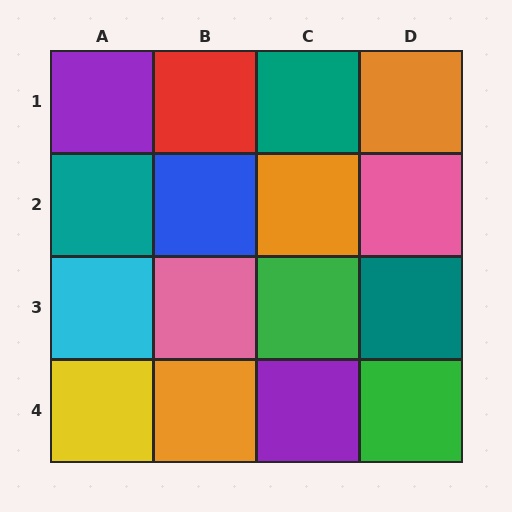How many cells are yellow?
1 cell is yellow.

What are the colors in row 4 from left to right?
Yellow, orange, purple, green.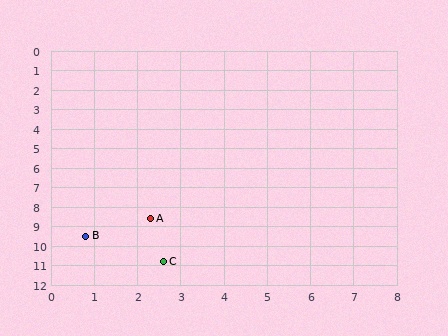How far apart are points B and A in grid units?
Points B and A are about 1.7 grid units apart.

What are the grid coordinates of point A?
Point A is at approximately (2.3, 8.6).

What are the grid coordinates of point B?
Point B is at approximately (0.8, 9.5).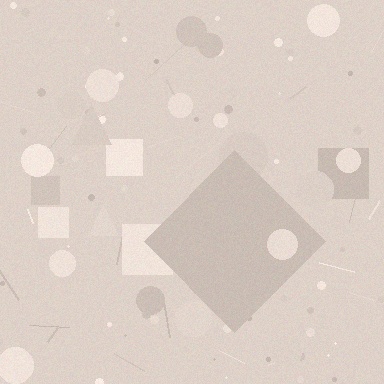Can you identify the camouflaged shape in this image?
The camouflaged shape is a diamond.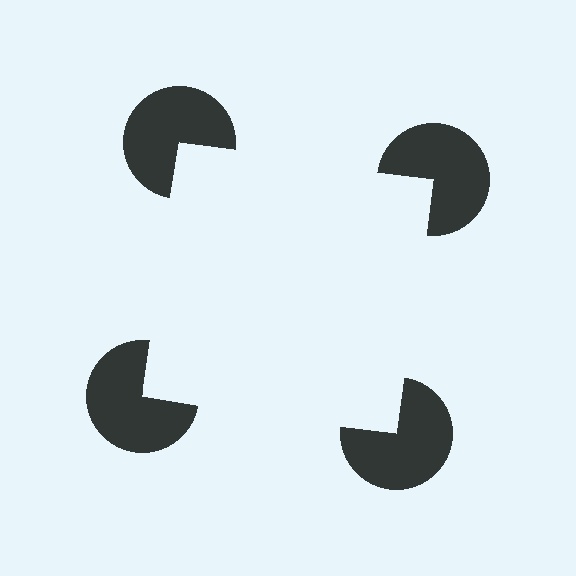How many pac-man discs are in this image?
There are 4 — one at each vertex of the illusory square.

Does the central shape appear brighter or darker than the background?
It typically appears slightly brighter than the background, even though no actual brightness change is drawn.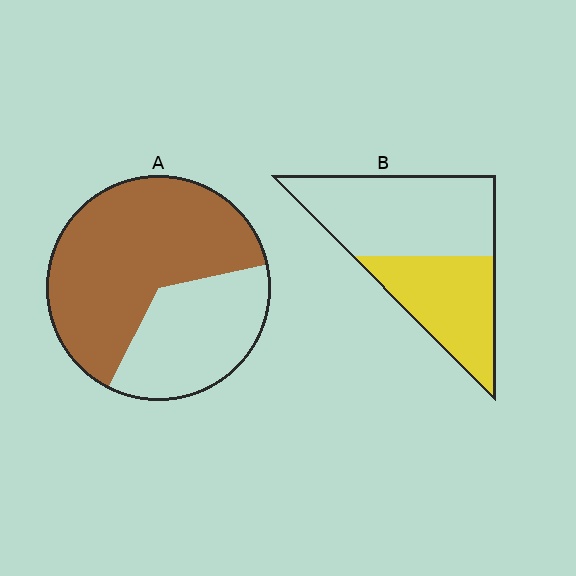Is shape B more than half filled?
No.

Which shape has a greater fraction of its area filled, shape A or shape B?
Shape A.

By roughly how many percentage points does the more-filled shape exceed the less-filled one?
By roughly 25 percentage points (A over B).